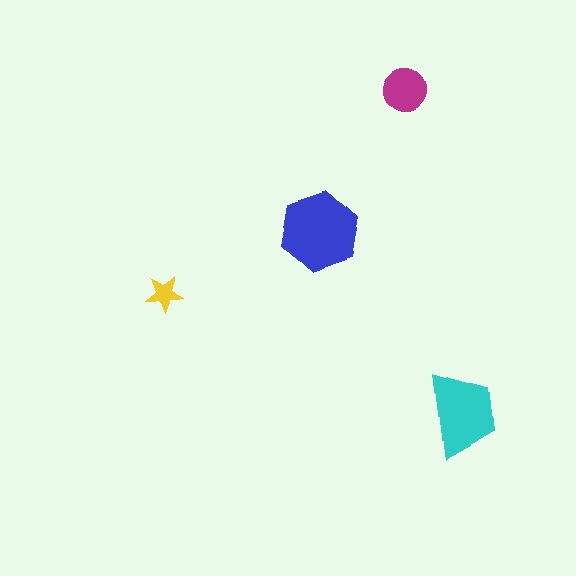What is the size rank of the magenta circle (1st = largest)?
3rd.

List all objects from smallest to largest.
The yellow star, the magenta circle, the cyan trapezoid, the blue hexagon.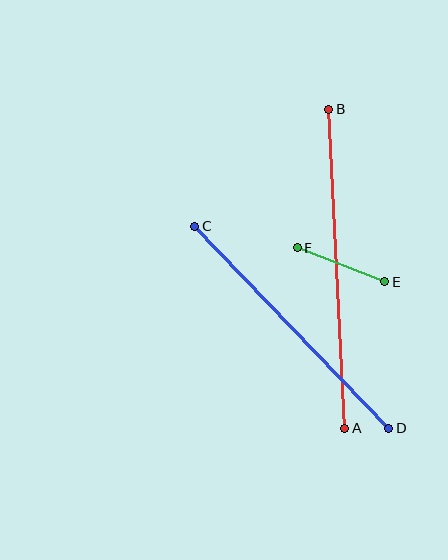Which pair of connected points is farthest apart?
Points A and B are farthest apart.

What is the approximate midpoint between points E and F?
The midpoint is at approximately (341, 265) pixels.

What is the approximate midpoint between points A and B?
The midpoint is at approximately (337, 269) pixels.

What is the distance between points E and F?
The distance is approximately 93 pixels.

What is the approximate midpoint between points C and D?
The midpoint is at approximately (292, 327) pixels.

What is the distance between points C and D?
The distance is approximately 280 pixels.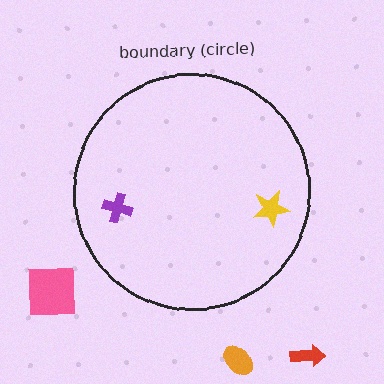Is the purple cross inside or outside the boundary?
Inside.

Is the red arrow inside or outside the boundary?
Outside.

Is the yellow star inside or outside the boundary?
Inside.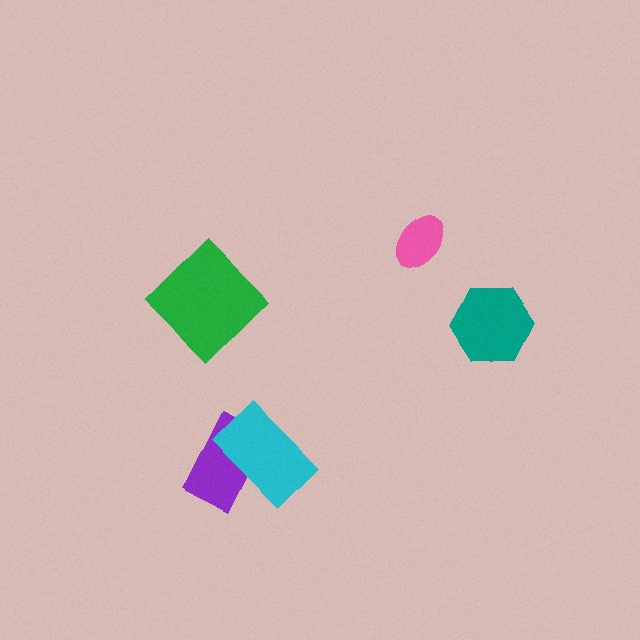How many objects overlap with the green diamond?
0 objects overlap with the green diamond.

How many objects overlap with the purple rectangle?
1 object overlaps with the purple rectangle.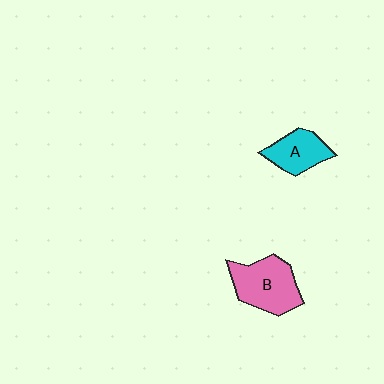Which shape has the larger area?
Shape B (pink).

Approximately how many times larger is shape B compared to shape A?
Approximately 1.5 times.